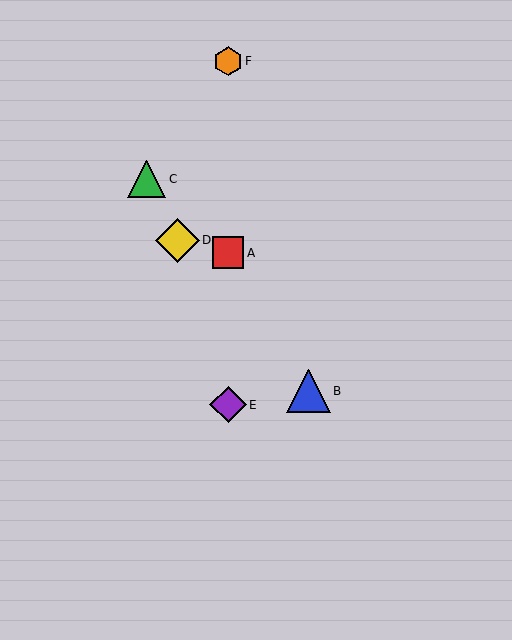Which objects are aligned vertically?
Objects A, E, F are aligned vertically.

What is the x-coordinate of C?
Object C is at x≈147.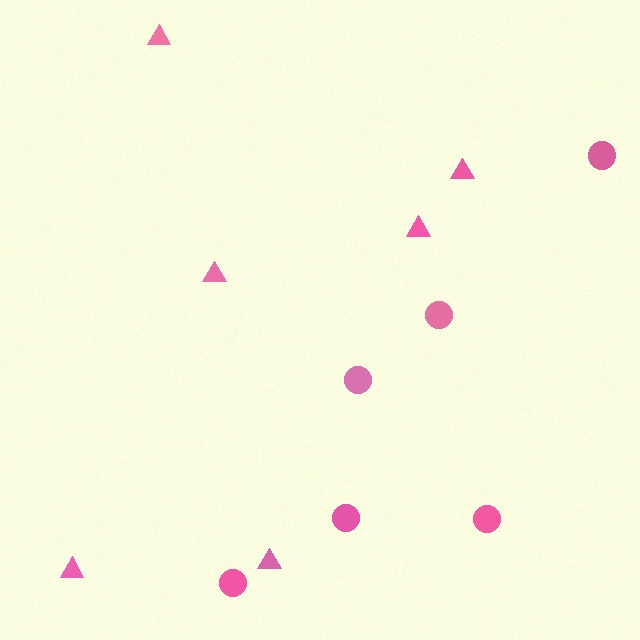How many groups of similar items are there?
There are 2 groups: one group of circles (6) and one group of triangles (6).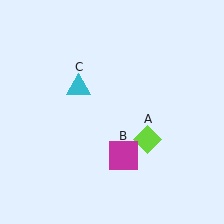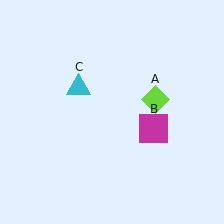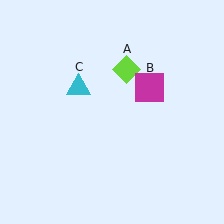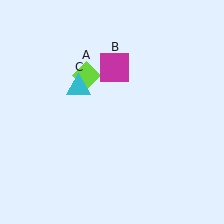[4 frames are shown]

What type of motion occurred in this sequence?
The lime diamond (object A), magenta square (object B) rotated counterclockwise around the center of the scene.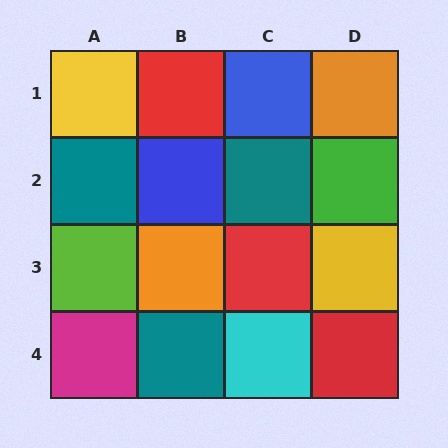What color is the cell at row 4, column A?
Magenta.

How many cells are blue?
2 cells are blue.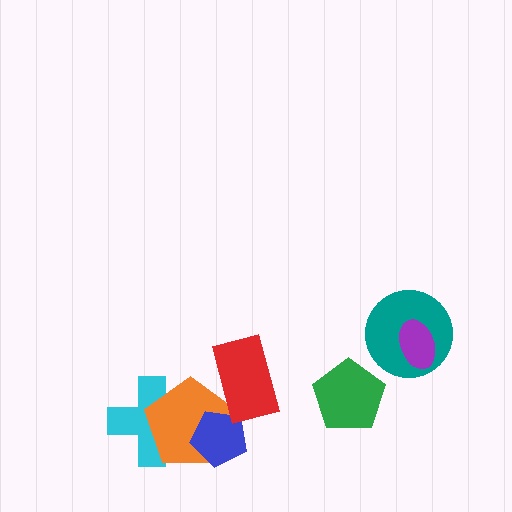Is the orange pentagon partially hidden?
Yes, it is partially covered by another shape.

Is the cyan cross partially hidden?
Yes, it is partially covered by another shape.